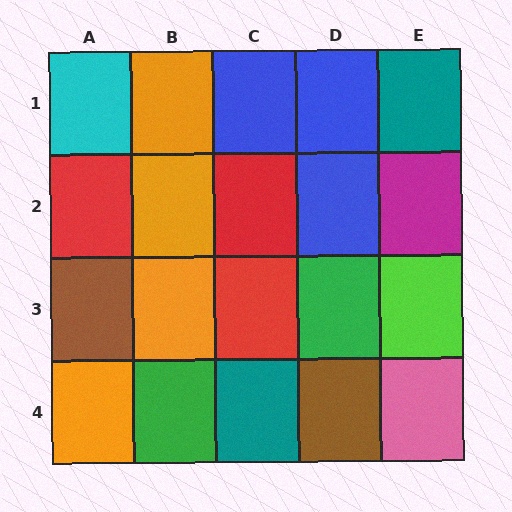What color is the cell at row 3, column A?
Brown.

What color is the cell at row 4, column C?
Teal.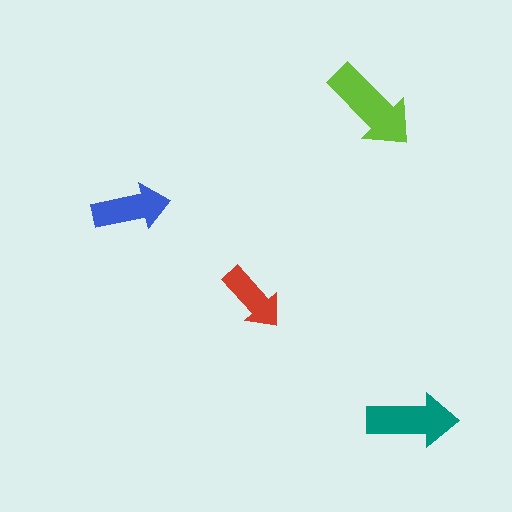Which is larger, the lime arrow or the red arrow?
The lime one.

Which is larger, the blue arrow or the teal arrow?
The teal one.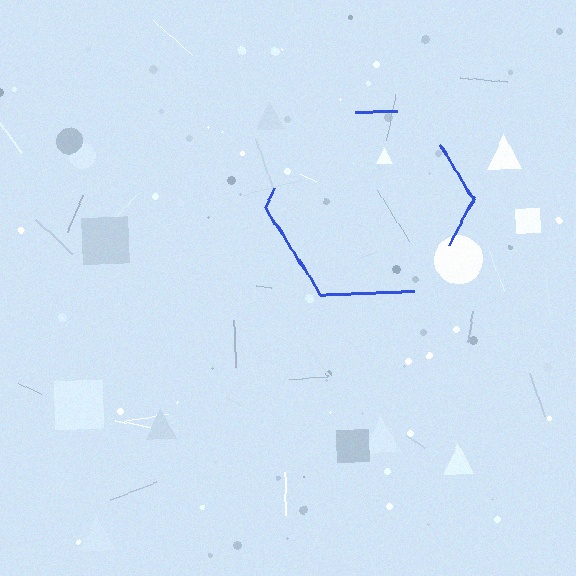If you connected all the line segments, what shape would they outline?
They would outline a hexagon.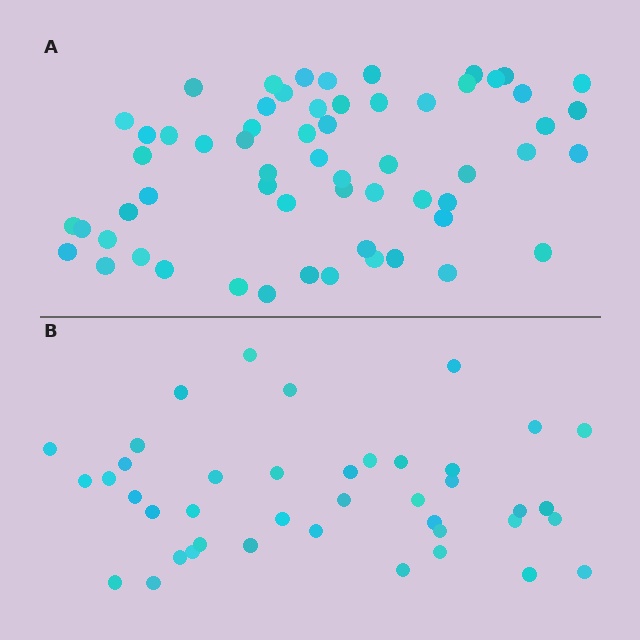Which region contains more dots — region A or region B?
Region A (the top region) has more dots.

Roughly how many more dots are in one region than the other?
Region A has approximately 20 more dots than region B.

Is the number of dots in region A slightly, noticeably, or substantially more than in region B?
Region A has substantially more. The ratio is roughly 1.5 to 1.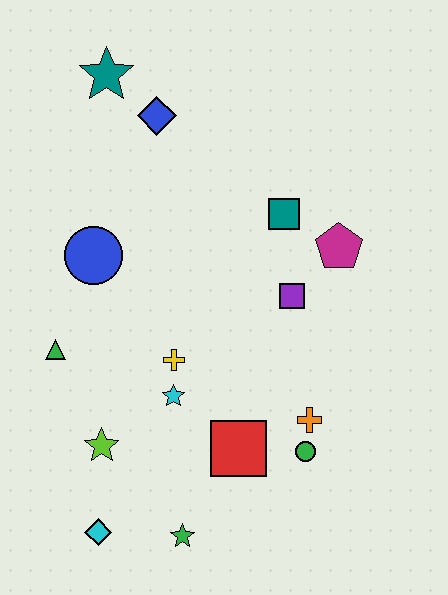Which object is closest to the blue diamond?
The teal star is closest to the blue diamond.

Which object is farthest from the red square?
The teal star is farthest from the red square.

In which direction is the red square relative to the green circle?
The red square is to the left of the green circle.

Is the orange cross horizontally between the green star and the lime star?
No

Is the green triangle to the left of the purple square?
Yes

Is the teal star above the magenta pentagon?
Yes